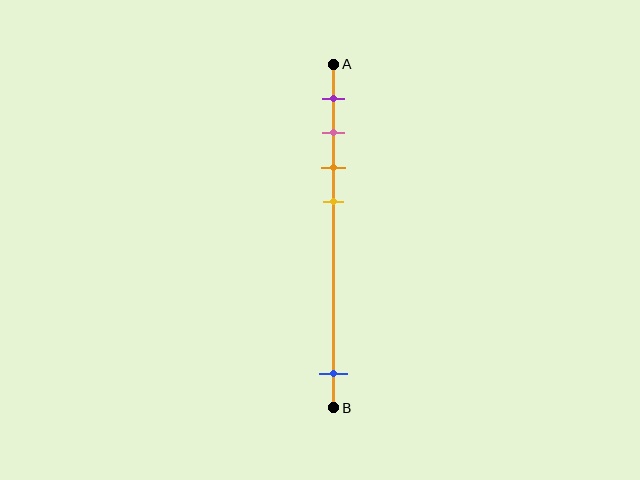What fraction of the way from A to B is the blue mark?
The blue mark is approximately 90% (0.9) of the way from A to B.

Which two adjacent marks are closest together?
The pink and orange marks are the closest adjacent pair.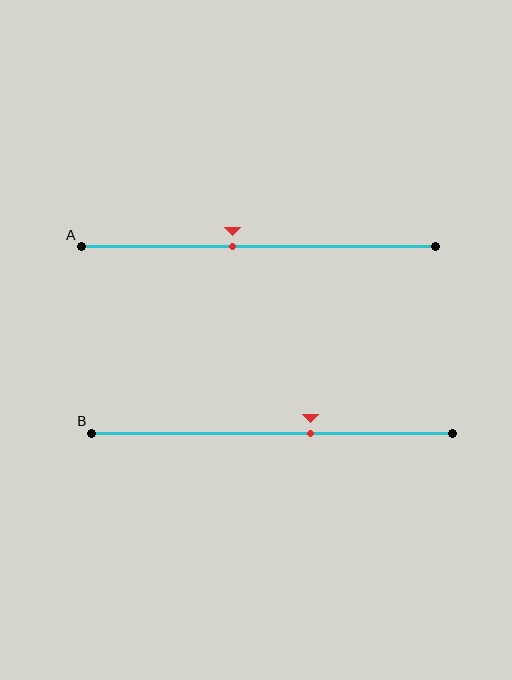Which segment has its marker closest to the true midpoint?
Segment A has its marker closest to the true midpoint.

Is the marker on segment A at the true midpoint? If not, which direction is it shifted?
No, the marker on segment A is shifted to the left by about 7% of the segment length.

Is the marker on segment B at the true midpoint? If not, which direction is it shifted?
No, the marker on segment B is shifted to the right by about 11% of the segment length.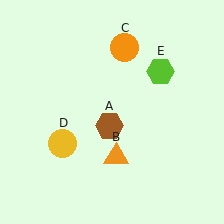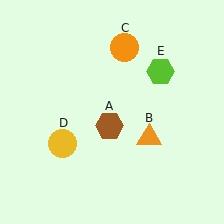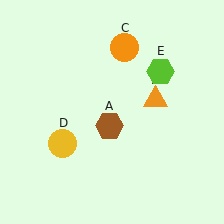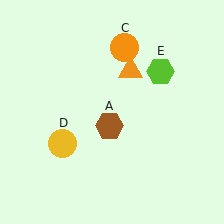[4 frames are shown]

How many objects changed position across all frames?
1 object changed position: orange triangle (object B).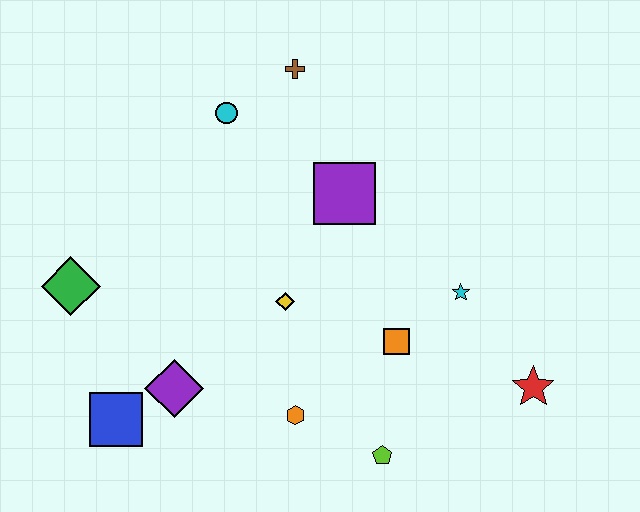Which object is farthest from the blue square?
The red star is farthest from the blue square.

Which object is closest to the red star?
The cyan star is closest to the red star.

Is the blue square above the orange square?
No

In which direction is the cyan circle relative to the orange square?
The cyan circle is above the orange square.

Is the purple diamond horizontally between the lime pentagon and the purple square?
No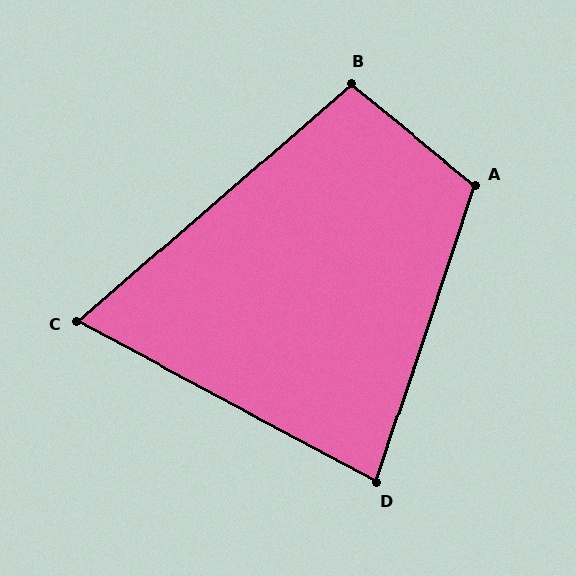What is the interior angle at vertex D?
Approximately 80 degrees (acute).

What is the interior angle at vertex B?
Approximately 100 degrees (obtuse).